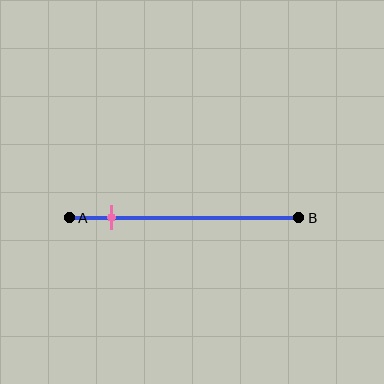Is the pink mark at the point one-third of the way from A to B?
No, the mark is at about 20% from A, not at the 33% one-third point.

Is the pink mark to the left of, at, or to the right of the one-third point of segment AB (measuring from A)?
The pink mark is to the left of the one-third point of segment AB.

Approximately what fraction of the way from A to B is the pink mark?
The pink mark is approximately 20% of the way from A to B.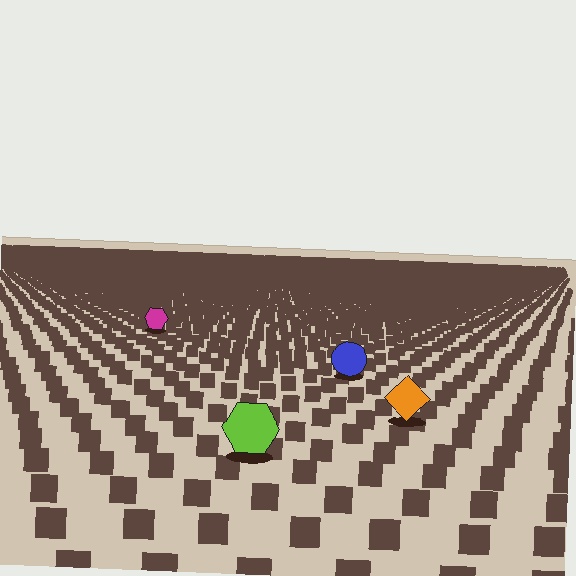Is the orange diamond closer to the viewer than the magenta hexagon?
Yes. The orange diamond is closer — you can tell from the texture gradient: the ground texture is coarser near it.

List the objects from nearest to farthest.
From nearest to farthest: the lime hexagon, the orange diamond, the blue circle, the magenta hexagon.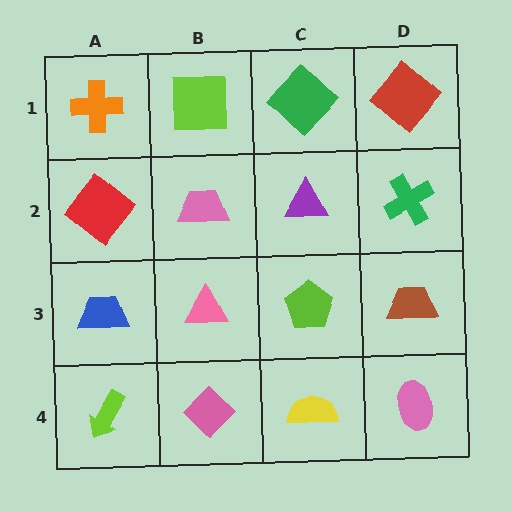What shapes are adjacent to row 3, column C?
A purple triangle (row 2, column C), a yellow semicircle (row 4, column C), a pink triangle (row 3, column B), a brown trapezoid (row 3, column D).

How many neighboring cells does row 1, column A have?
2.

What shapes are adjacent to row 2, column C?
A green diamond (row 1, column C), a lime pentagon (row 3, column C), a pink trapezoid (row 2, column B), a green cross (row 2, column D).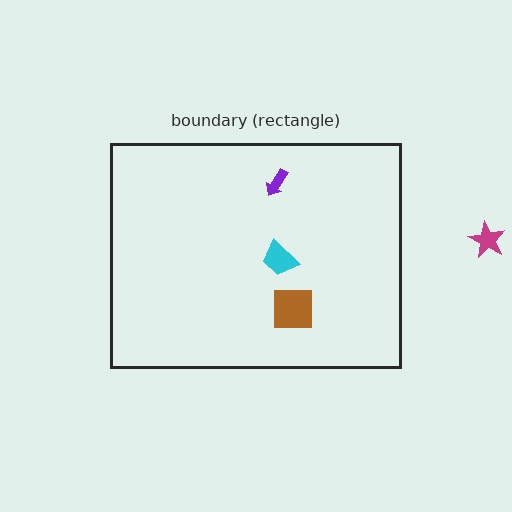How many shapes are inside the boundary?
3 inside, 1 outside.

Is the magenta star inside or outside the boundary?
Outside.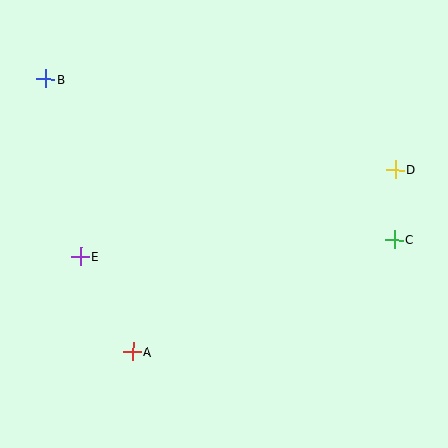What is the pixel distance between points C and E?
The distance between C and E is 314 pixels.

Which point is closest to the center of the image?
Point E at (80, 257) is closest to the center.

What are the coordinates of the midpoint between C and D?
The midpoint between C and D is at (395, 205).